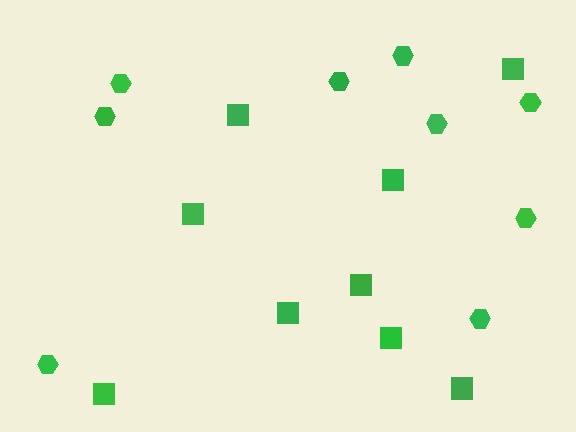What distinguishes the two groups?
There are 2 groups: one group of hexagons (9) and one group of squares (9).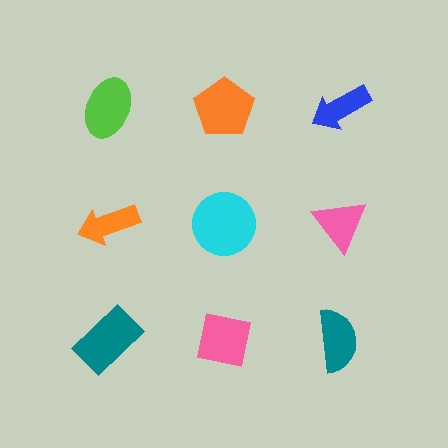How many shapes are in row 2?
3 shapes.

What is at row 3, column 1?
A teal rectangle.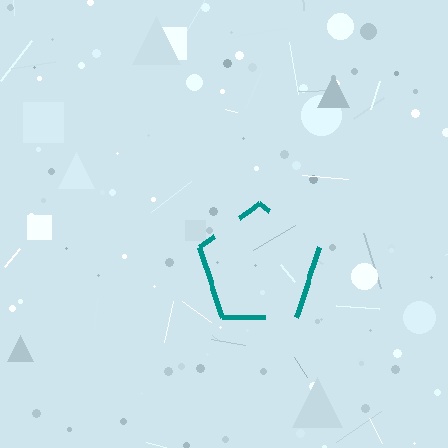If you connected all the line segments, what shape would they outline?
They would outline a pentagon.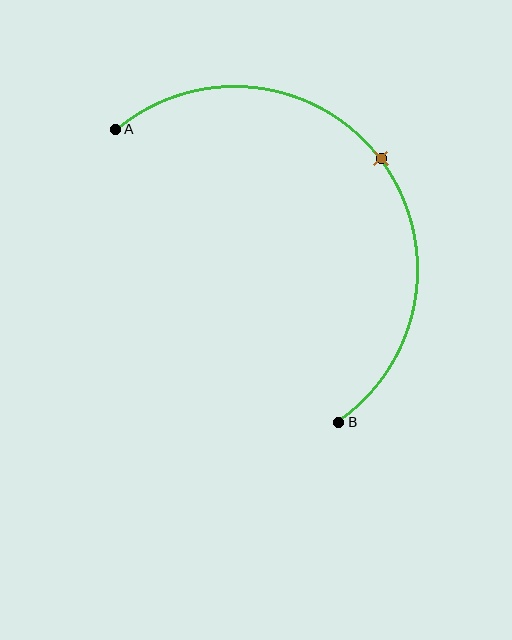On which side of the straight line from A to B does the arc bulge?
The arc bulges above and to the right of the straight line connecting A and B.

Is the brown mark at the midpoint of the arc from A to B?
Yes. The brown mark lies on the arc at equal arc-length from both A and B — it is the arc midpoint.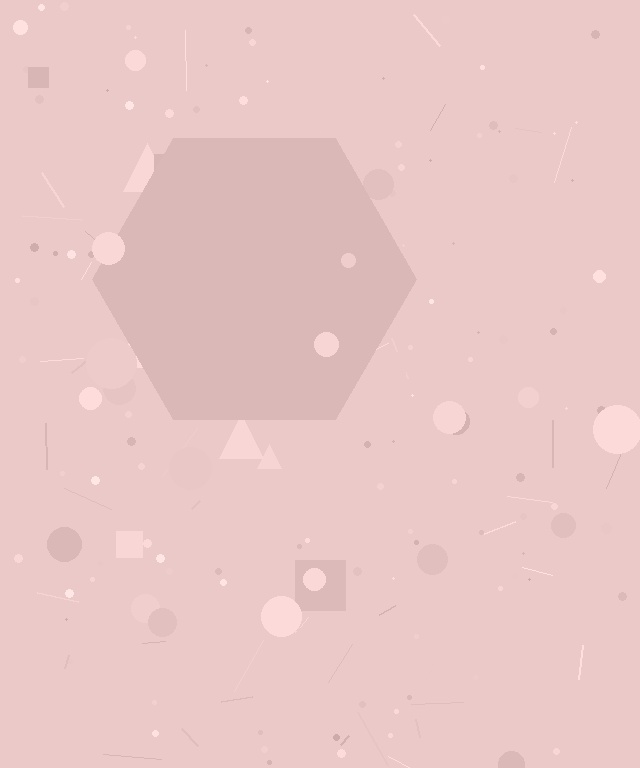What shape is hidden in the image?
A hexagon is hidden in the image.